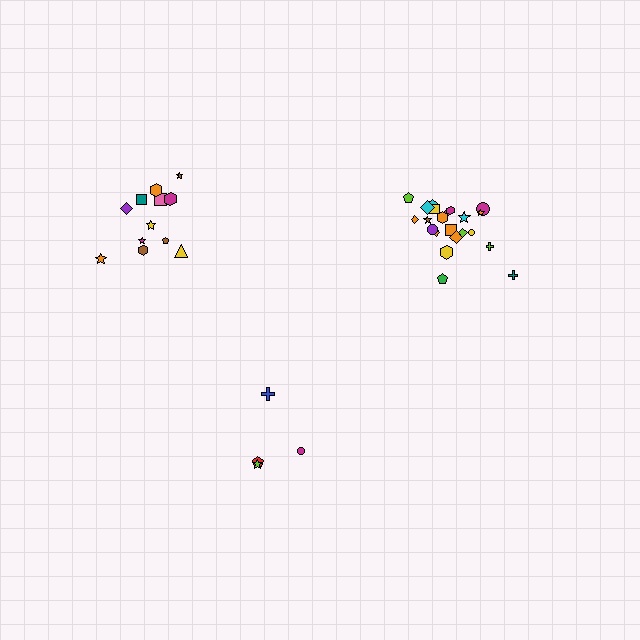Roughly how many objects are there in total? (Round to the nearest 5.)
Roughly 40 objects in total.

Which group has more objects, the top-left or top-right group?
The top-right group.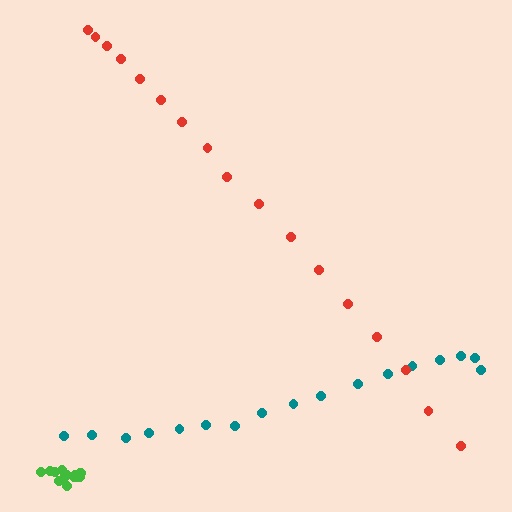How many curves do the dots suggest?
There are 3 distinct paths.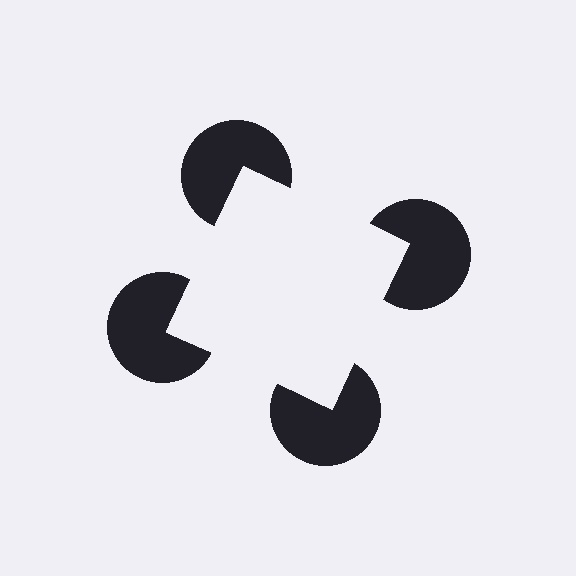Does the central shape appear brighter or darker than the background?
It typically appears slightly brighter than the background, even though no actual brightness change is drawn.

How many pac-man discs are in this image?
There are 4 — one at each vertex of the illusory square.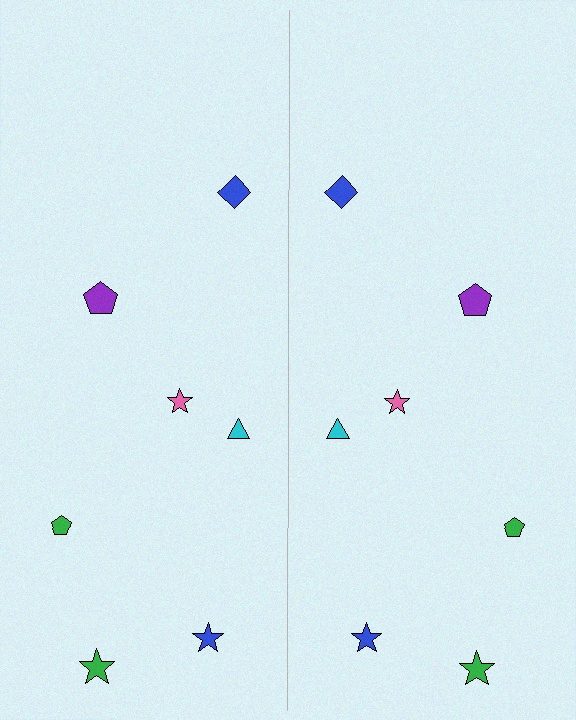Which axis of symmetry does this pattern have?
The pattern has a vertical axis of symmetry running through the center of the image.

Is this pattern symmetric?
Yes, this pattern has bilateral (reflection) symmetry.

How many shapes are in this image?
There are 14 shapes in this image.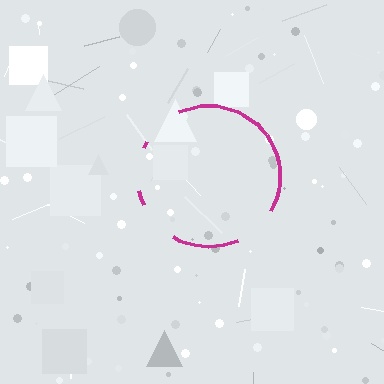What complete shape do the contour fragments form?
The contour fragments form a circle.